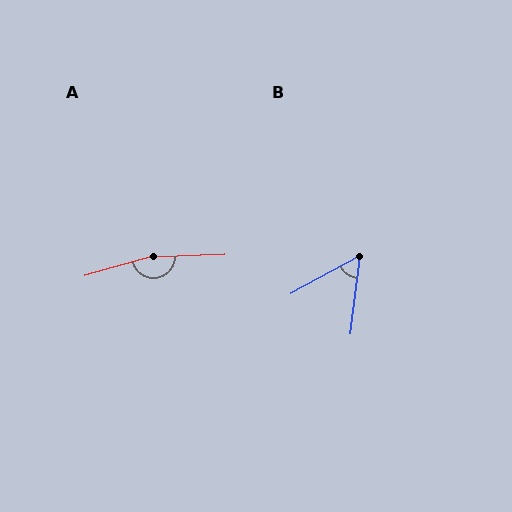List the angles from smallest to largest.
B (54°), A (165°).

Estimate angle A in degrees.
Approximately 165 degrees.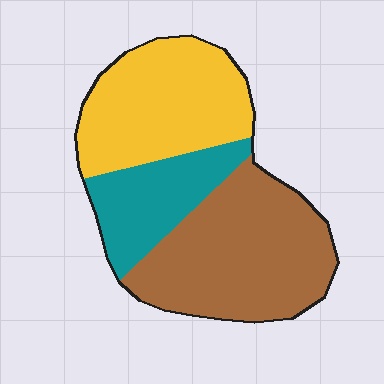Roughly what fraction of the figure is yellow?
Yellow takes up about one third (1/3) of the figure.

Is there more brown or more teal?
Brown.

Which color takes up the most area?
Brown, at roughly 45%.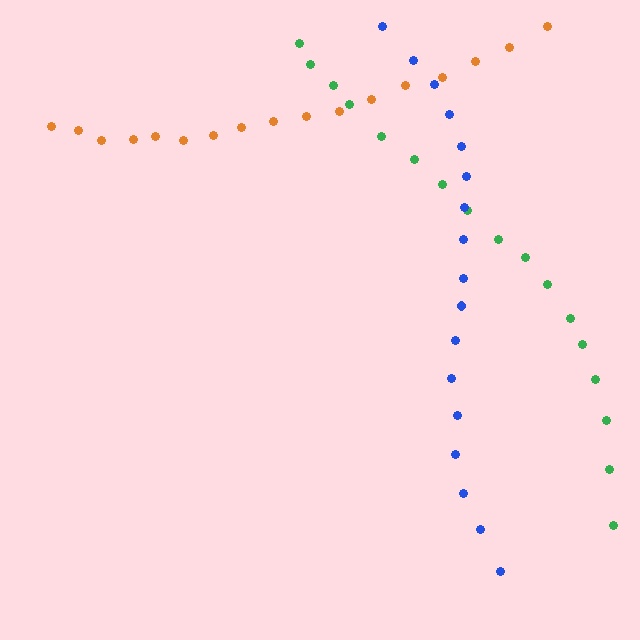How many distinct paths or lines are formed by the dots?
There are 3 distinct paths.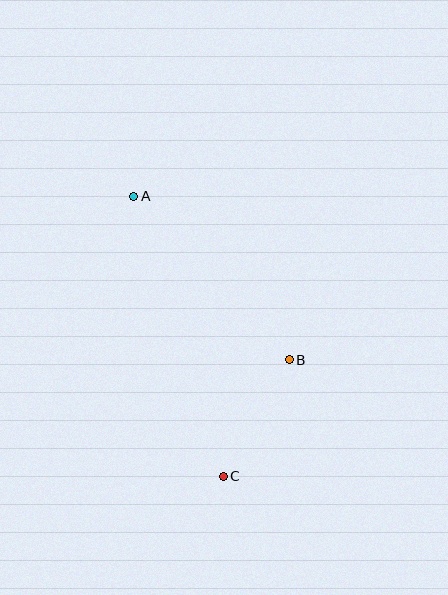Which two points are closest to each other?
Points B and C are closest to each other.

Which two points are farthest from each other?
Points A and C are farthest from each other.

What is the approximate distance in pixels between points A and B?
The distance between A and B is approximately 226 pixels.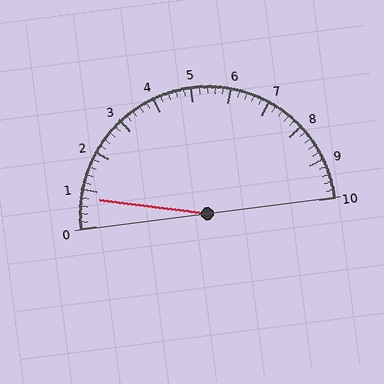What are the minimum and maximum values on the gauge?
The gauge ranges from 0 to 10.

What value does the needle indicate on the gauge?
The needle indicates approximately 0.8.